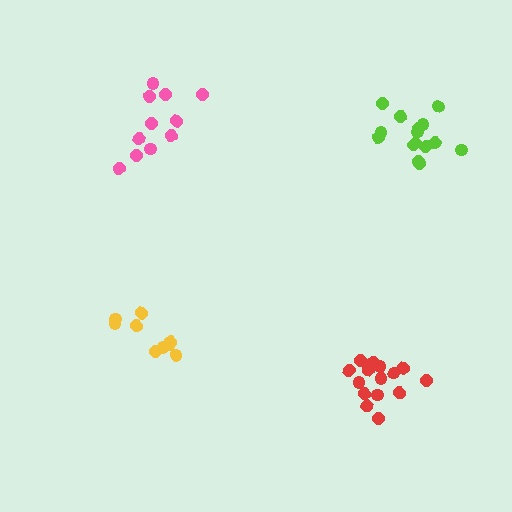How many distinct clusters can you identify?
There are 4 distinct clusters.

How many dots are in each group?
Group 1: 15 dots, Group 2: 11 dots, Group 3: 15 dots, Group 4: 9 dots (50 total).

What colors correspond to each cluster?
The clusters are colored: lime, pink, red, yellow.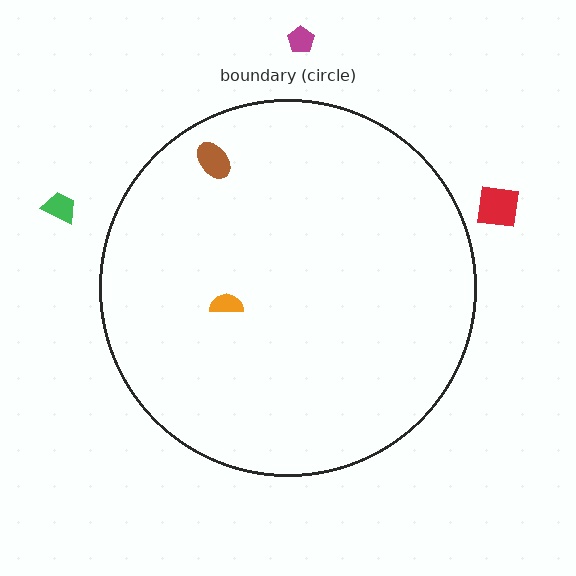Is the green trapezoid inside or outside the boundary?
Outside.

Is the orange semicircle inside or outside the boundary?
Inside.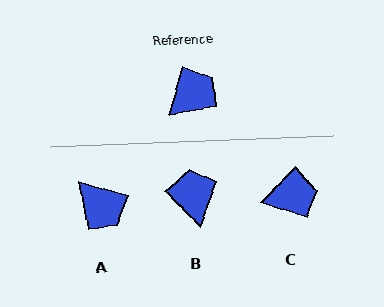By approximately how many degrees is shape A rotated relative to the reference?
Approximately 90 degrees clockwise.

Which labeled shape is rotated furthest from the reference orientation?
A, about 90 degrees away.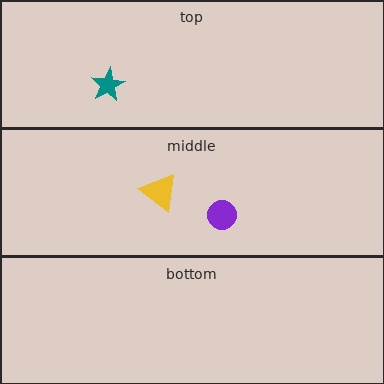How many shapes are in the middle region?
2.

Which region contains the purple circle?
The middle region.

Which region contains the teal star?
The top region.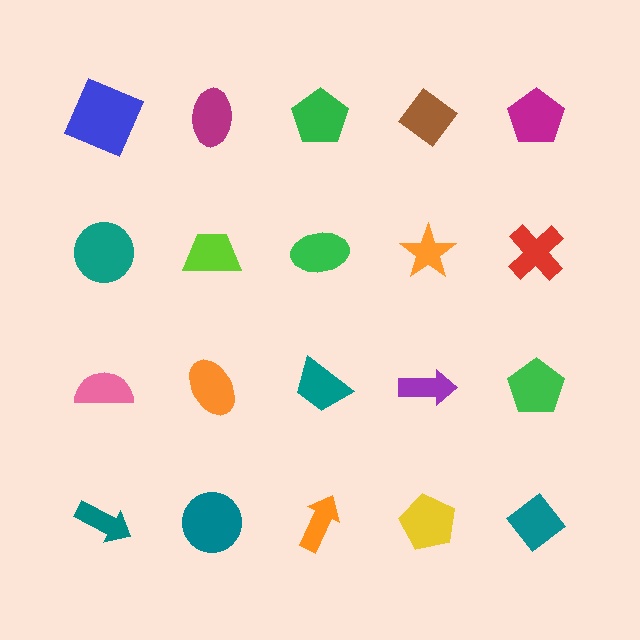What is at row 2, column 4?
An orange star.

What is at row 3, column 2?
An orange ellipse.